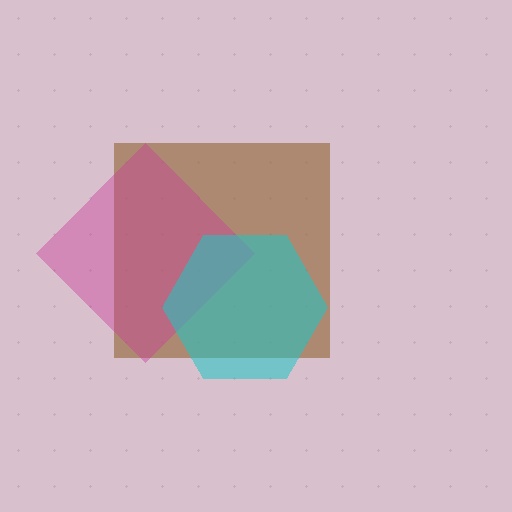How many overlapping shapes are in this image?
There are 3 overlapping shapes in the image.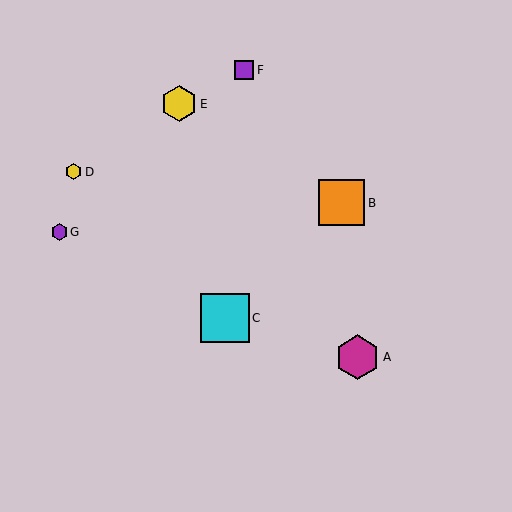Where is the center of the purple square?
The center of the purple square is at (244, 70).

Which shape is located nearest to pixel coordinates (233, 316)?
The cyan square (labeled C) at (225, 318) is nearest to that location.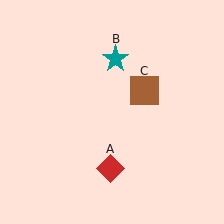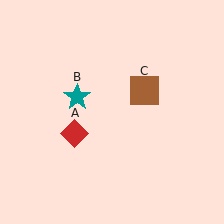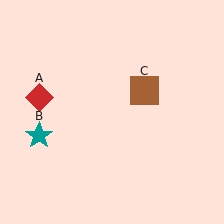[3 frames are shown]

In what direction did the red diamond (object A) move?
The red diamond (object A) moved up and to the left.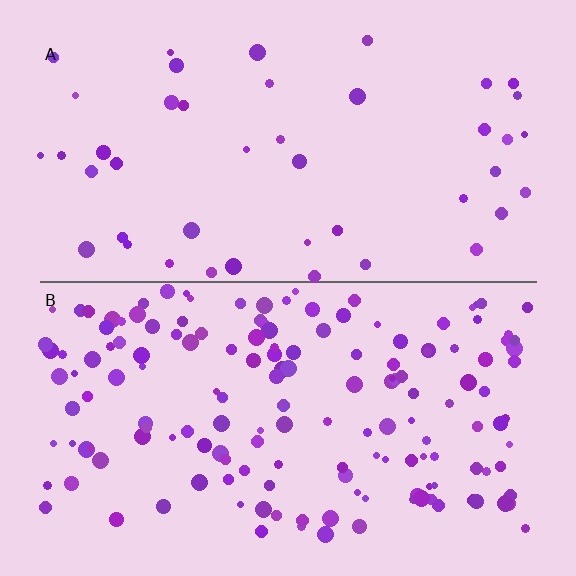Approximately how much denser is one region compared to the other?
Approximately 3.6× — region B over region A.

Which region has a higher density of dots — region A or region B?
B (the bottom).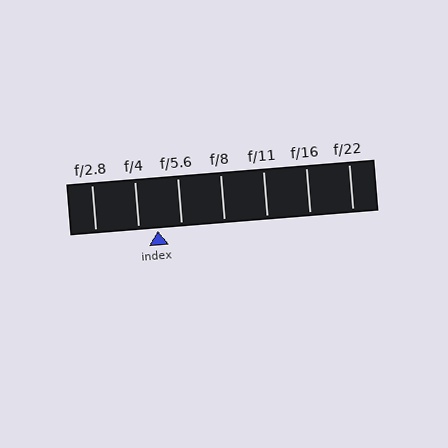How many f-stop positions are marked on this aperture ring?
There are 7 f-stop positions marked.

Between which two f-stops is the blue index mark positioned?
The index mark is between f/4 and f/5.6.